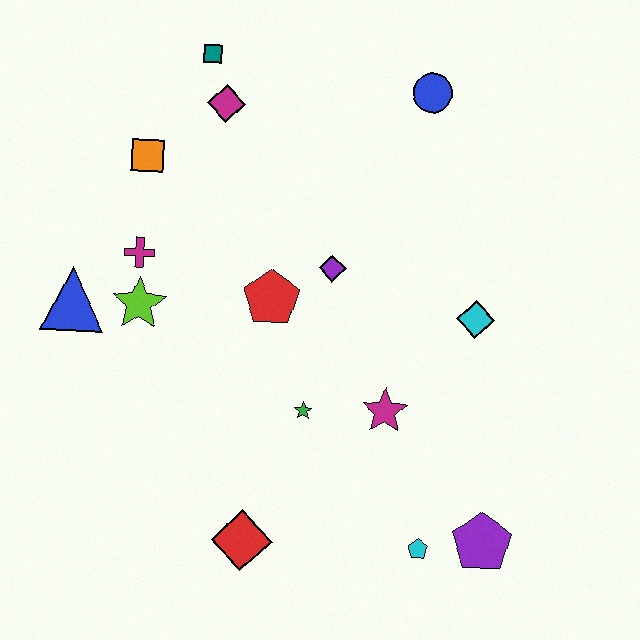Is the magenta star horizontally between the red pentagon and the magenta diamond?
No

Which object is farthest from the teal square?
The purple pentagon is farthest from the teal square.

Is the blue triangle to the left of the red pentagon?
Yes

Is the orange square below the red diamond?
No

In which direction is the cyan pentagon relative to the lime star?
The cyan pentagon is to the right of the lime star.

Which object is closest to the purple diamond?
The red pentagon is closest to the purple diamond.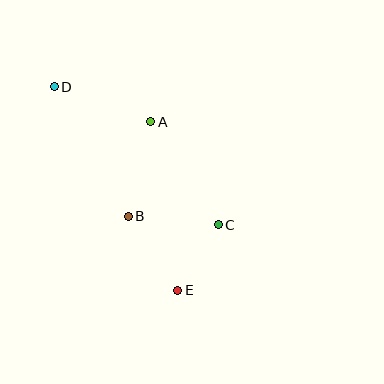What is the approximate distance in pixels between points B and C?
The distance between B and C is approximately 90 pixels.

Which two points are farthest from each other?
Points D and E are farthest from each other.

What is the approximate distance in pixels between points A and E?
The distance between A and E is approximately 171 pixels.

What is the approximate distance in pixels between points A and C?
The distance between A and C is approximately 123 pixels.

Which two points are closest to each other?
Points C and E are closest to each other.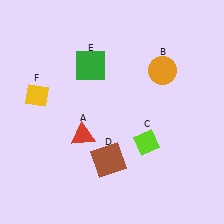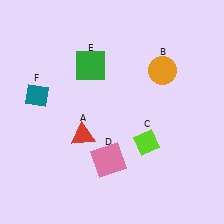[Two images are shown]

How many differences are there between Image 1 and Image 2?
There are 2 differences between the two images.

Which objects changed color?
D changed from brown to pink. F changed from yellow to teal.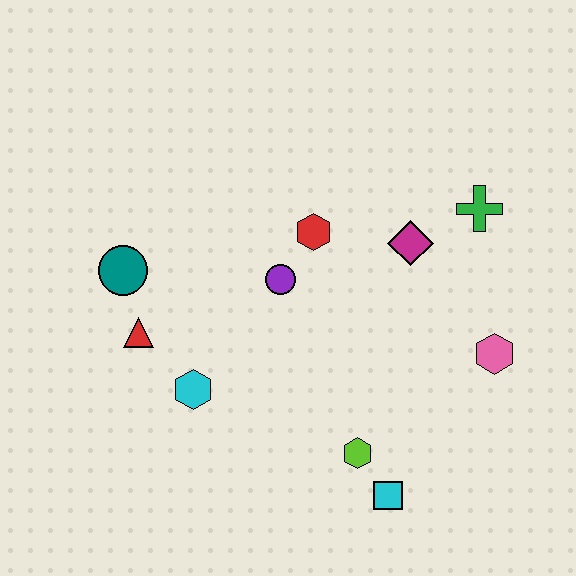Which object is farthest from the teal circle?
The pink hexagon is farthest from the teal circle.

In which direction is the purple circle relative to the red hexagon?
The purple circle is below the red hexagon.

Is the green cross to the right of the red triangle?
Yes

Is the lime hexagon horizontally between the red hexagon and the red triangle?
No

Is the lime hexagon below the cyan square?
No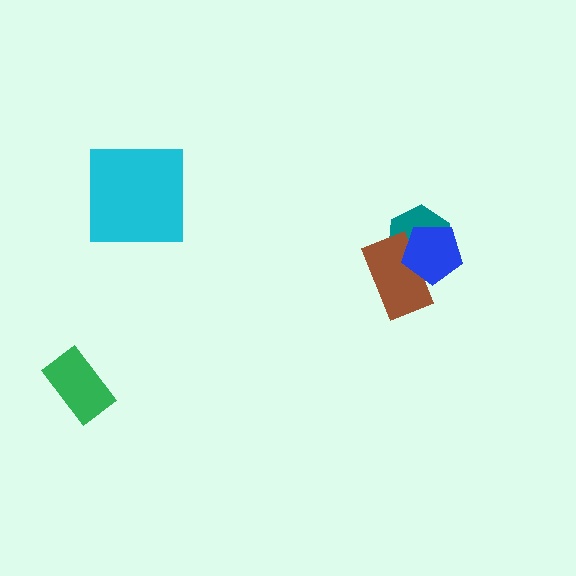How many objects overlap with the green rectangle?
0 objects overlap with the green rectangle.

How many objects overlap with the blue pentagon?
2 objects overlap with the blue pentagon.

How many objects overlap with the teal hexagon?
2 objects overlap with the teal hexagon.